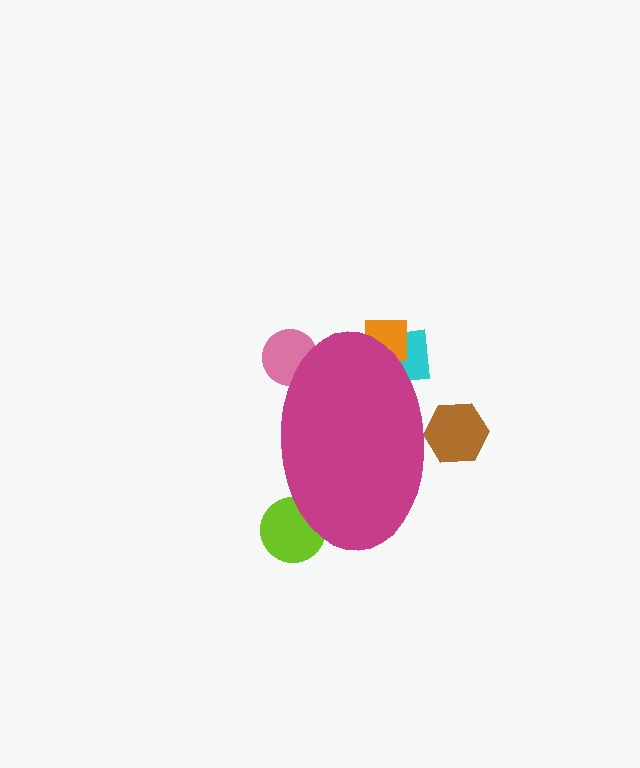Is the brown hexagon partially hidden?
Yes, the brown hexagon is partially hidden behind the magenta ellipse.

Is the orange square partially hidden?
Yes, the orange square is partially hidden behind the magenta ellipse.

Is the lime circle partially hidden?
Yes, the lime circle is partially hidden behind the magenta ellipse.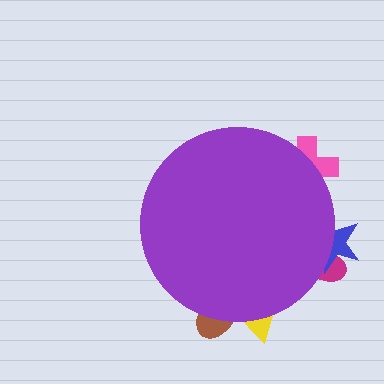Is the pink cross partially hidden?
Yes, the pink cross is partially hidden behind the purple circle.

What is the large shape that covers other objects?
A purple circle.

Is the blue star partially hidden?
Yes, the blue star is partially hidden behind the purple circle.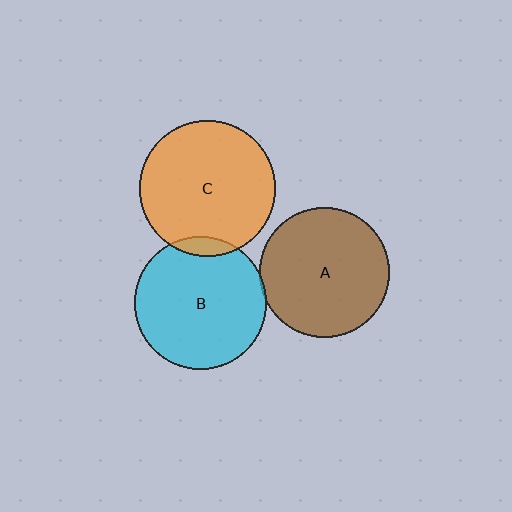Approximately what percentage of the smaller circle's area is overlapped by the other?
Approximately 5%.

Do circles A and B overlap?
Yes.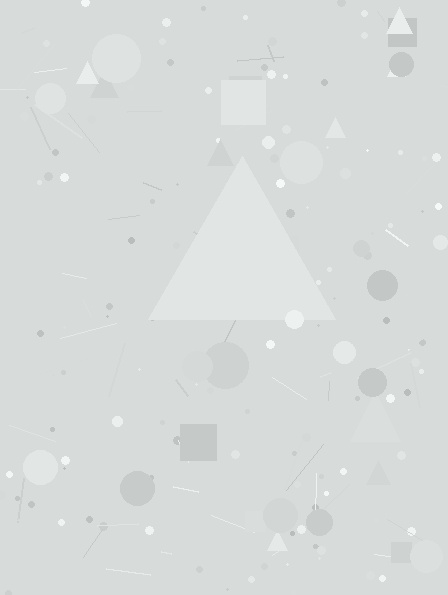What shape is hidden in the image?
A triangle is hidden in the image.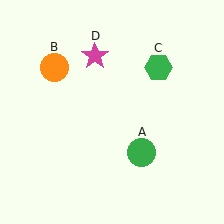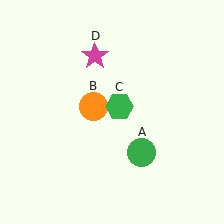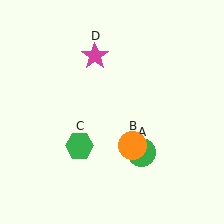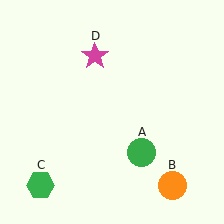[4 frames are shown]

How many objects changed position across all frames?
2 objects changed position: orange circle (object B), green hexagon (object C).